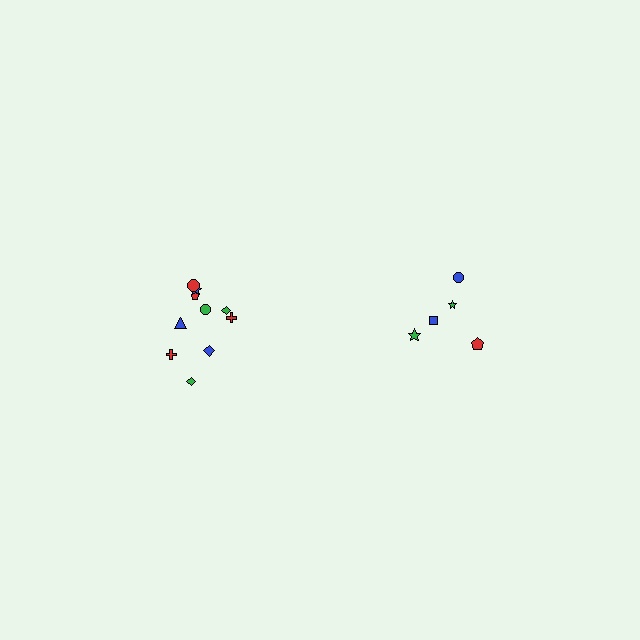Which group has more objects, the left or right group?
The left group.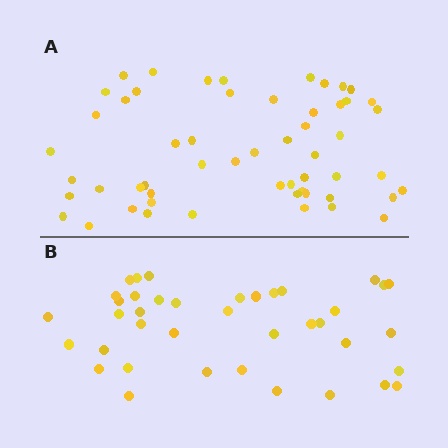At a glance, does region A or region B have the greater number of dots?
Region A (the top region) has more dots.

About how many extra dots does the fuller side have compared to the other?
Region A has approximately 15 more dots than region B.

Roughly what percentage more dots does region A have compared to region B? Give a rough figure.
About 40% more.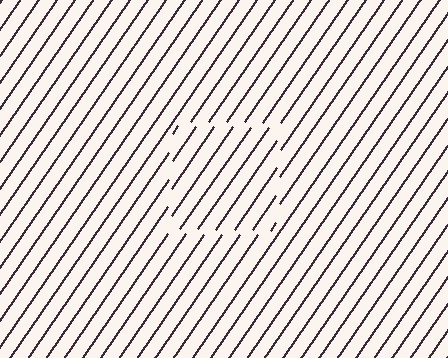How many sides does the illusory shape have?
4 sides — the line-ends trace a square.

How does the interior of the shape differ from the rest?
The interior of the shape contains the same grating, shifted by half a period — the contour is defined by the phase discontinuity where line-ends from the inner and outer gratings abut.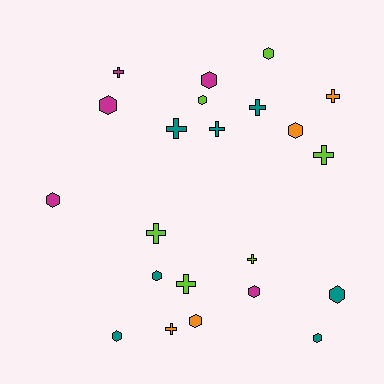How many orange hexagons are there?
There are 2 orange hexagons.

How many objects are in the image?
There are 22 objects.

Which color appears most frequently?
Teal, with 7 objects.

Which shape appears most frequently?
Hexagon, with 12 objects.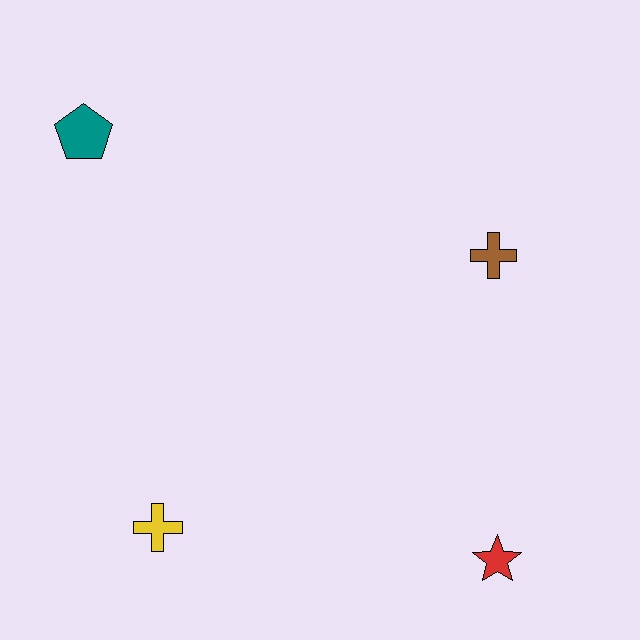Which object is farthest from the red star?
The teal pentagon is farthest from the red star.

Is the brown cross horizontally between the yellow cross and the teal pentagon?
No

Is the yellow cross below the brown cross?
Yes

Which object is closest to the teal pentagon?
The yellow cross is closest to the teal pentagon.